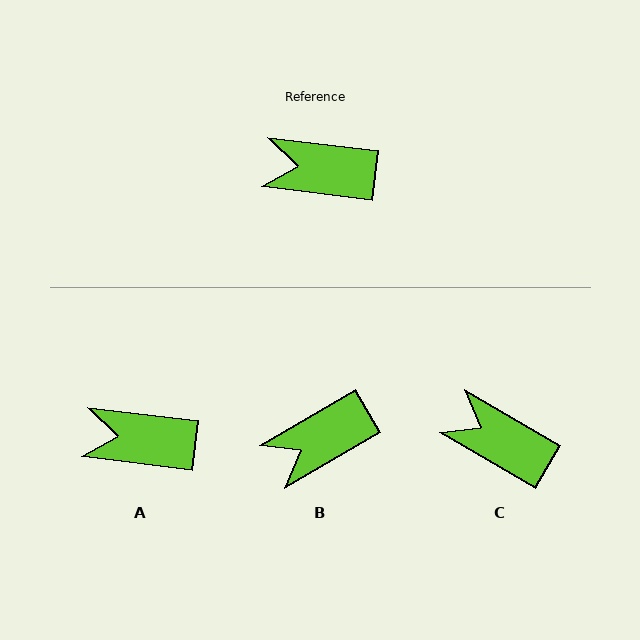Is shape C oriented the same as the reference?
No, it is off by about 23 degrees.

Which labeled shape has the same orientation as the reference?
A.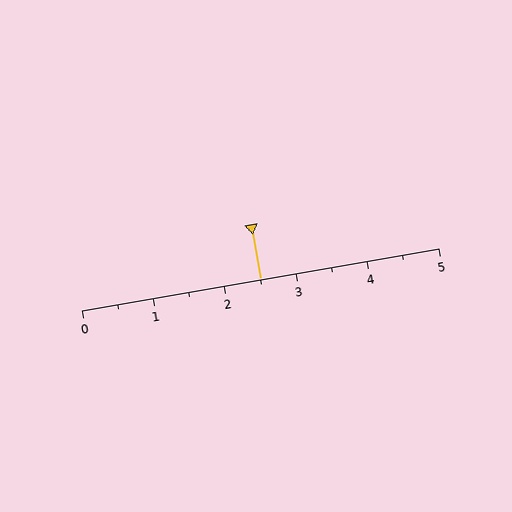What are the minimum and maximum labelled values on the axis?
The axis runs from 0 to 5.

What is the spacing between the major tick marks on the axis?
The major ticks are spaced 1 apart.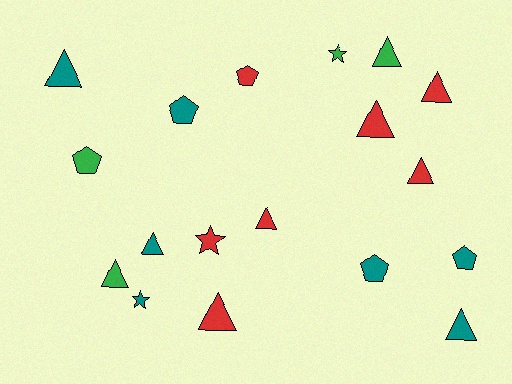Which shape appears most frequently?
Triangle, with 10 objects.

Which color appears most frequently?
Teal, with 7 objects.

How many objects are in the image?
There are 18 objects.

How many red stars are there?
There is 1 red star.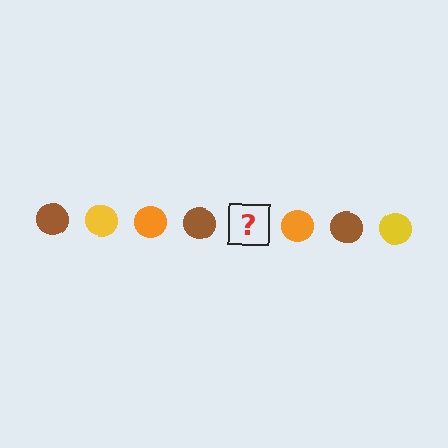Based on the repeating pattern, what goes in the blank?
The blank should be a yellow circle.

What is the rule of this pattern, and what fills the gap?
The rule is that the pattern cycles through brown, yellow, orange circles. The gap should be filled with a yellow circle.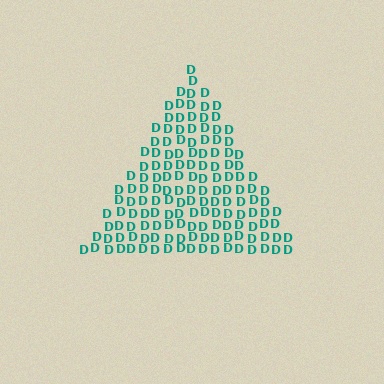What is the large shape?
The large shape is a triangle.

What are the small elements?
The small elements are letter D's.